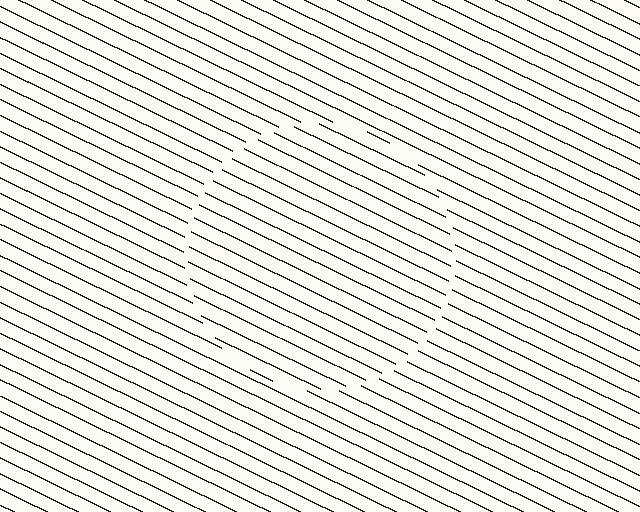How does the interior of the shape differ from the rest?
The interior of the shape contains the same grating, shifted by half a period — the contour is defined by the phase discontinuity where line-ends from the inner and outer gratings abut.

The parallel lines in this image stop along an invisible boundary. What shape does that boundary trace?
An illusory circle. The interior of the shape contains the same grating, shifted by half a period — the contour is defined by the phase discontinuity where line-ends from the inner and outer gratings abut.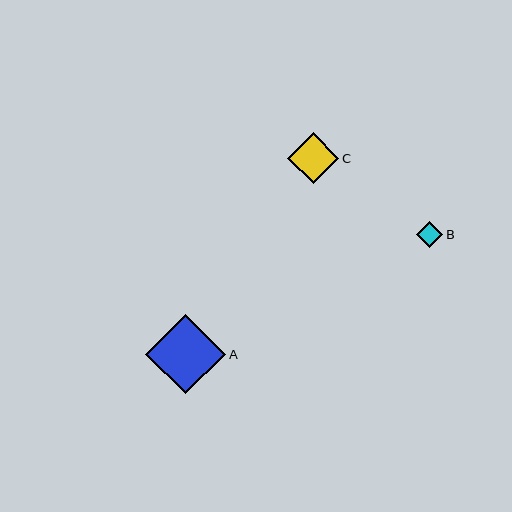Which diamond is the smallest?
Diamond B is the smallest with a size of approximately 26 pixels.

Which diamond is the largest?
Diamond A is the largest with a size of approximately 80 pixels.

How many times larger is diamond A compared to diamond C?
Diamond A is approximately 1.6 times the size of diamond C.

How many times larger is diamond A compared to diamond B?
Diamond A is approximately 3.1 times the size of diamond B.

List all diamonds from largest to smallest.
From largest to smallest: A, C, B.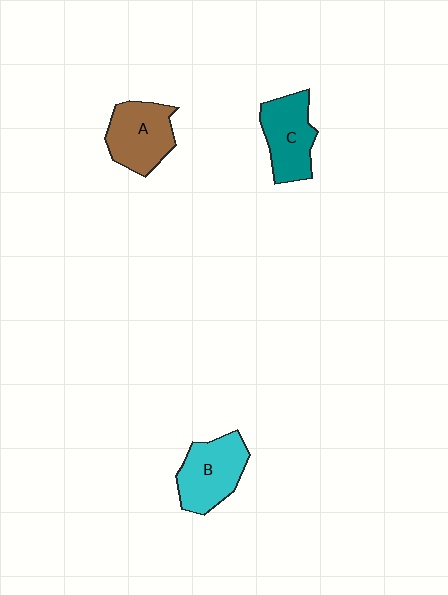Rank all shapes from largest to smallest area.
From largest to smallest: B (cyan), A (brown), C (teal).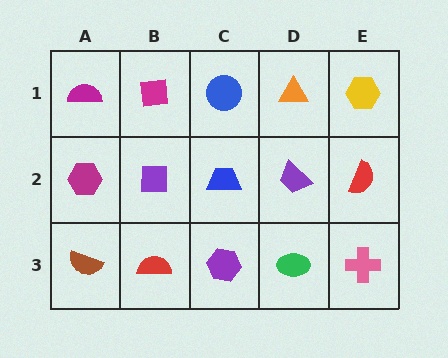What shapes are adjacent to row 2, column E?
A yellow hexagon (row 1, column E), a pink cross (row 3, column E), a purple trapezoid (row 2, column D).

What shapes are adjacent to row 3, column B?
A purple square (row 2, column B), a brown semicircle (row 3, column A), a purple hexagon (row 3, column C).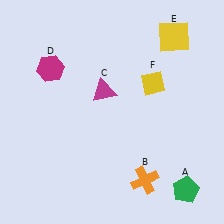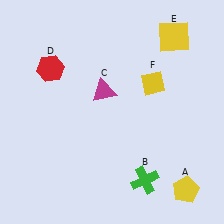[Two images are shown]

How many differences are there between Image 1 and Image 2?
There are 3 differences between the two images.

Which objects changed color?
A changed from green to yellow. B changed from orange to green. D changed from magenta to red.